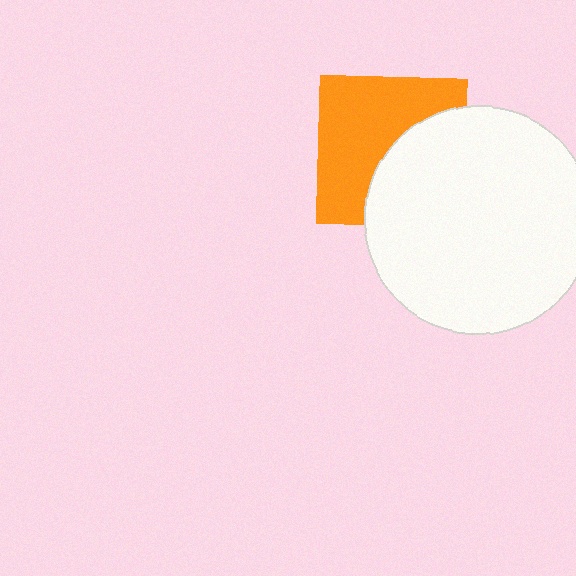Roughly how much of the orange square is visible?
About half of it is visible (roughly 57%).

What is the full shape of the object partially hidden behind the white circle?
The partially hidden object is an orange square.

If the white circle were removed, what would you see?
You would see the complete orange square.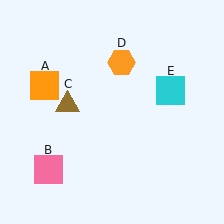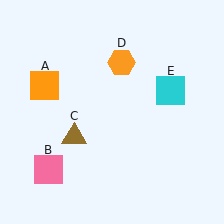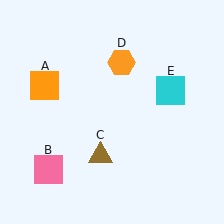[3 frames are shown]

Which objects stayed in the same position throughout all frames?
Orange square (object A) and pink square (object B) and orange hexagon (object D) and cyan square (object E) remained stationary.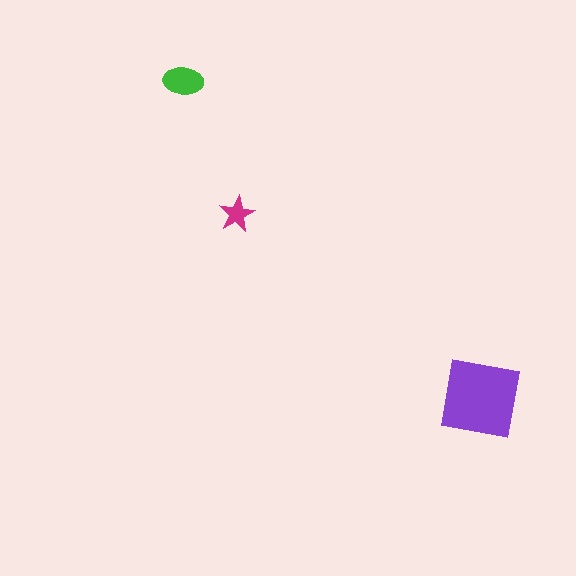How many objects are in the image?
There are 3 objects in the image.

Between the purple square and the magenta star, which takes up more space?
The purple square.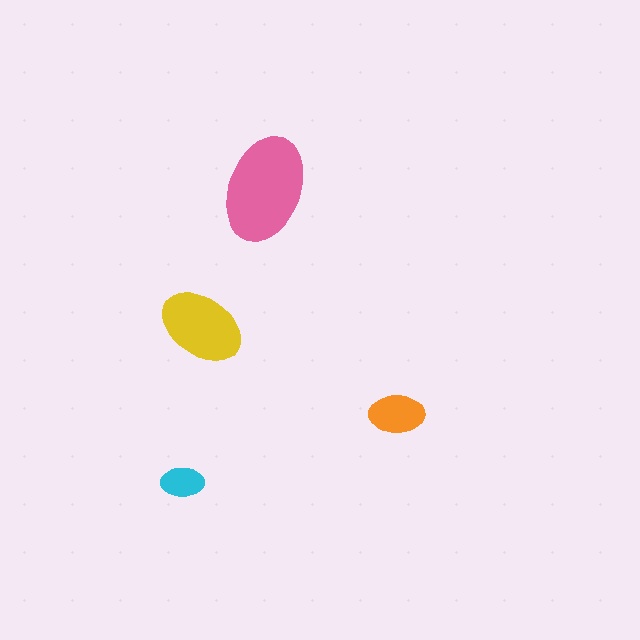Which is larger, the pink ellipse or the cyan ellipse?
The pink one.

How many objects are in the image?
There are 4 objects in the image.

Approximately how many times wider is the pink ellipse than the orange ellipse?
About 2 times wider.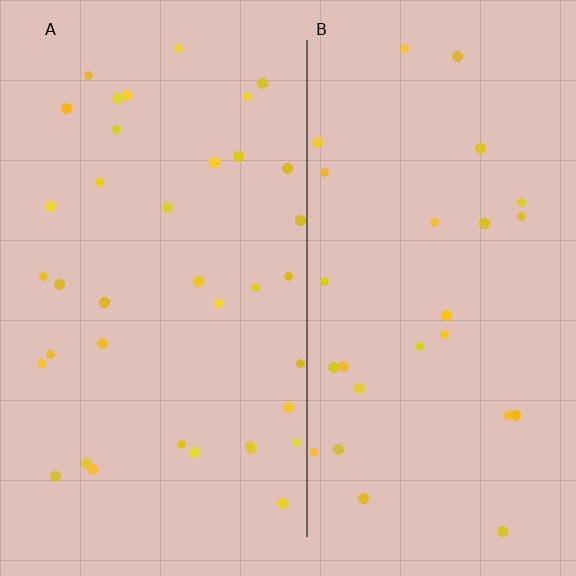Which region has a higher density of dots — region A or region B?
A (the left).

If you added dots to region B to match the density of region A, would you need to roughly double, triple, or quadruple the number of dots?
Approximately double.